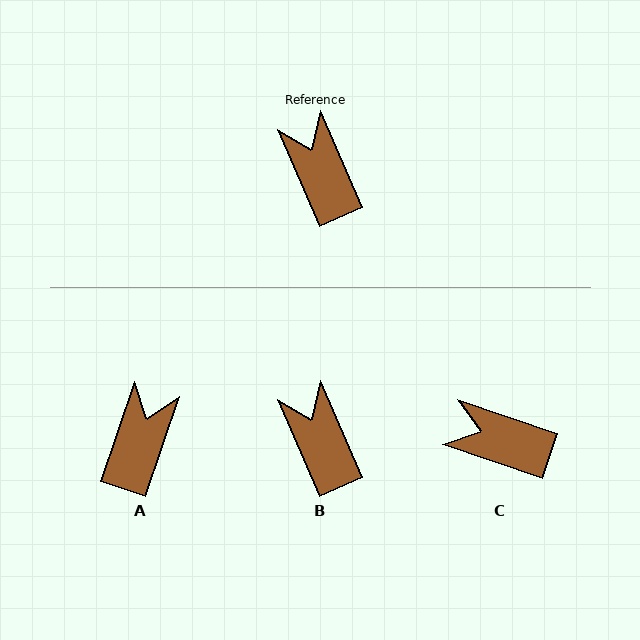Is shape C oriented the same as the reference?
No, it is off by about 48 degrees.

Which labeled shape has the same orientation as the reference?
B.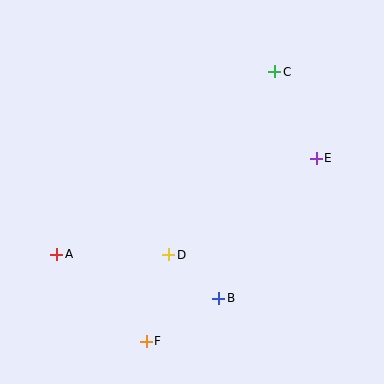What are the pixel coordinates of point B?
Point B is at (219, 298).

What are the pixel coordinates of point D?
Point D is at (169, 255).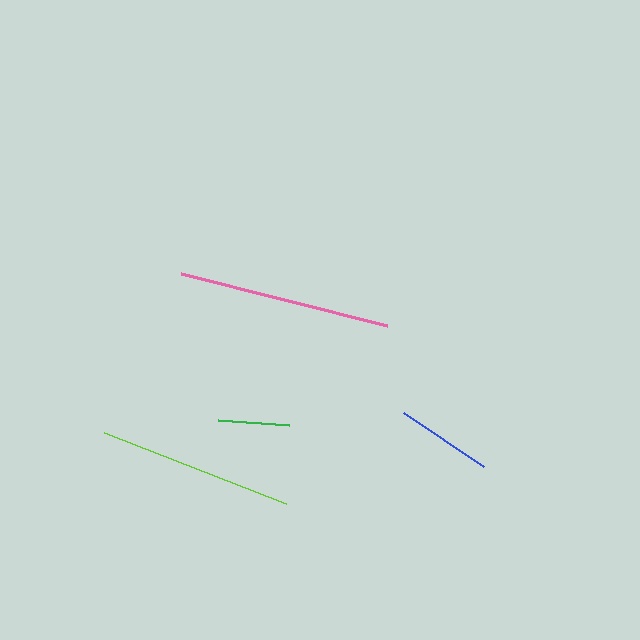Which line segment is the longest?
The pink line is the longest at approximately 212 pixels.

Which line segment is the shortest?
The green line is the shortest at approximately 72 pixels.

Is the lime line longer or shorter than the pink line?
The pink line is longer than the lime line.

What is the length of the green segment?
The green segment is approximately 72 pixels long.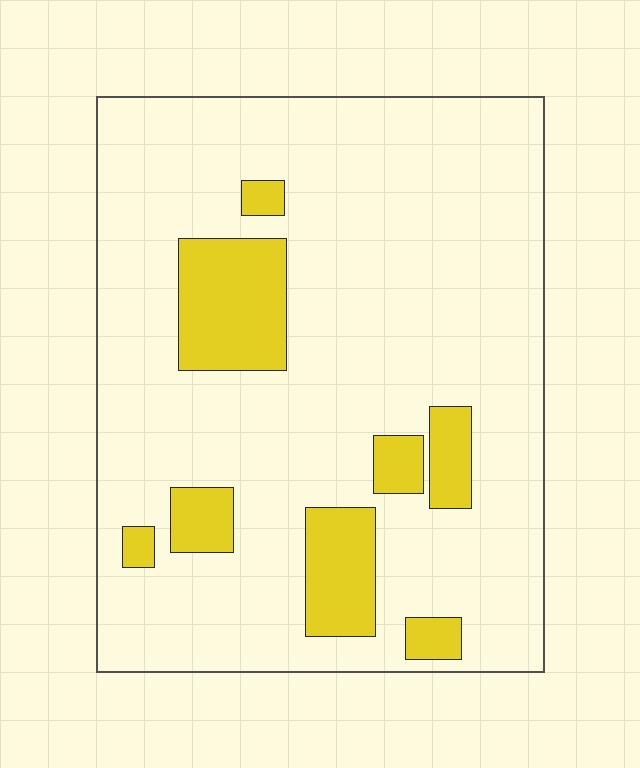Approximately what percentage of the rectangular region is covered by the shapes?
Approximately 15%.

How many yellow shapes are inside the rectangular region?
8.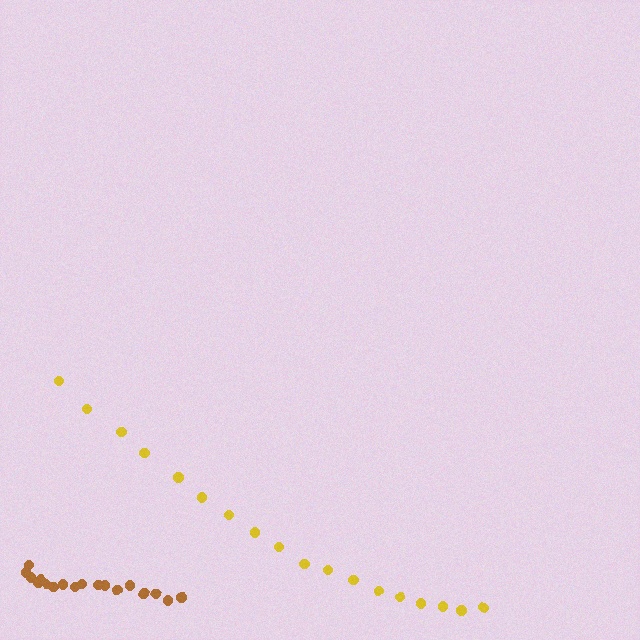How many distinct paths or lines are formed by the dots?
There are 2 distinct paths.